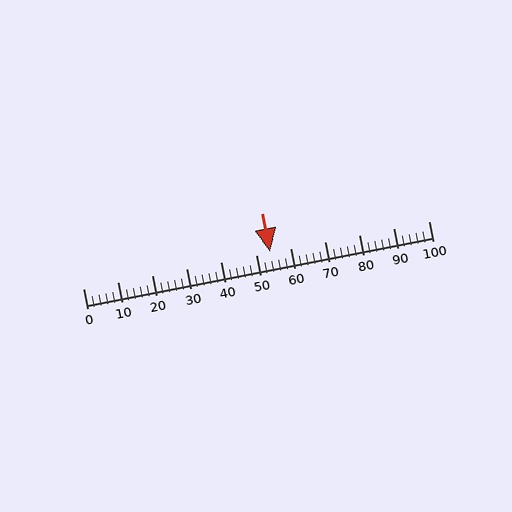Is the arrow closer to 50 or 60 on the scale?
The arrow is closer to 50.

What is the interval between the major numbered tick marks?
The major tick marks are spaced 10 units apart.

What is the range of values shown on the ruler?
The ruler shows values from 0 to 100.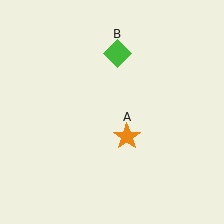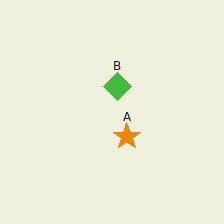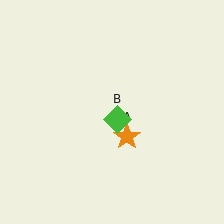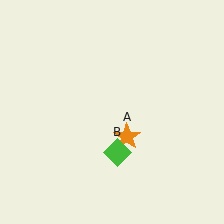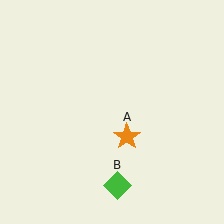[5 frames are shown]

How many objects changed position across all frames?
1 object changed position: green diamond (object B).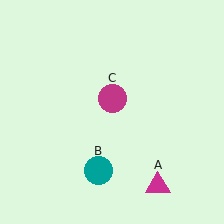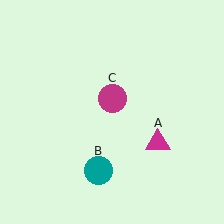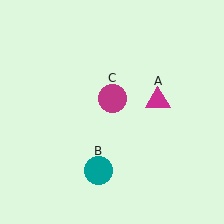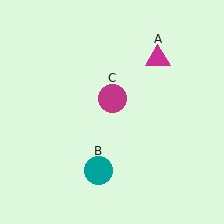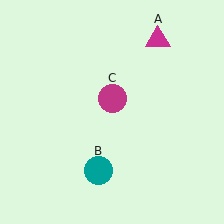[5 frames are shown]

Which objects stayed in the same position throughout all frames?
Teal circle (object B) and magenta circle (object C) remained stationary.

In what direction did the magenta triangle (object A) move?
The magenta triangle (object A) moved up.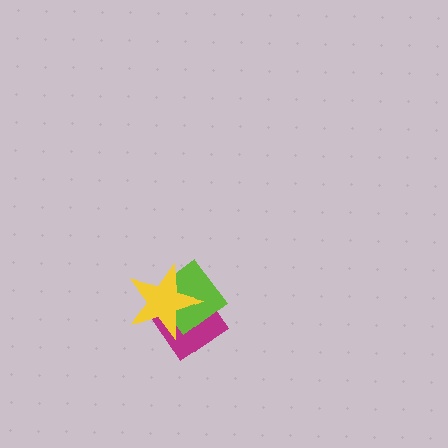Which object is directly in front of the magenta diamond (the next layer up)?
The lime diamond is directly in front of the magenta diamond.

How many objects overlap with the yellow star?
2 objects overlap with the yellow star.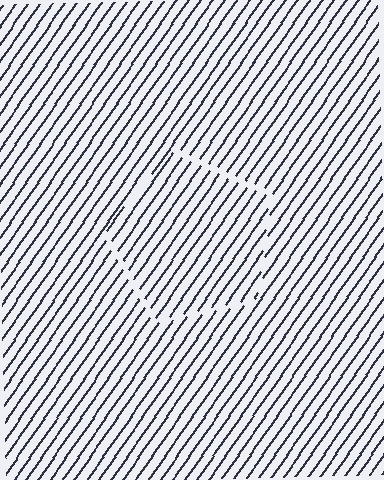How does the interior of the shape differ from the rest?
The interior of the shape contains the same grating, shifted by half a period — the contour is defined by the phase discontinuity where line-ends from the inner and outer gratings abut.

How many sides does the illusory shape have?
5 sides — the line-ends trace a pentagon.